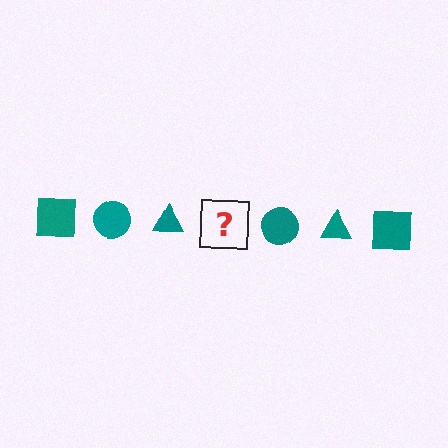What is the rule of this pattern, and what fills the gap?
The rule is that the pattern cycles through square, circle, triangle shapes in teal. The gap should be filled with a teal square.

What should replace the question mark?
The question mark should be replaced with a teal square.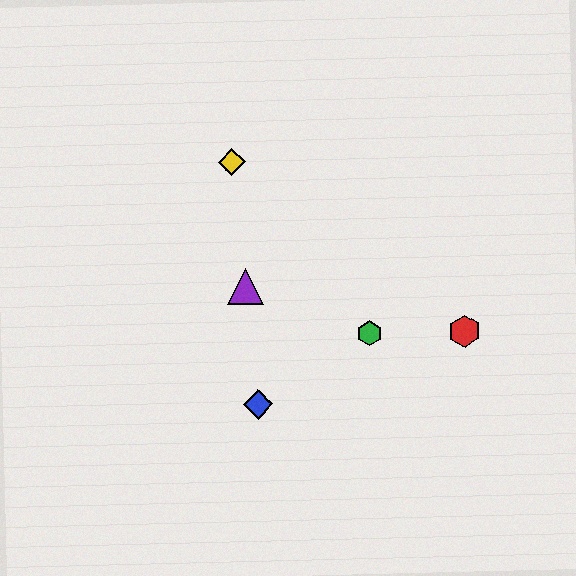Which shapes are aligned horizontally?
The red hexagon, the green hexagon are aligned horizontally.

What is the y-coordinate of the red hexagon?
The red hexagon is at y≈331.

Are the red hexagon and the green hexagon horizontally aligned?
Yes, both are at y≈331.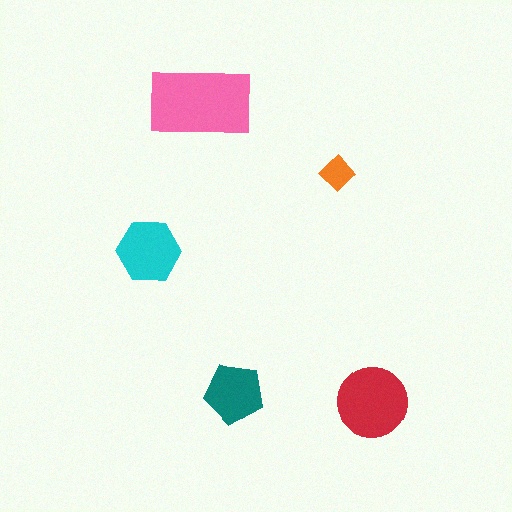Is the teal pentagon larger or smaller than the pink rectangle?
Smaller.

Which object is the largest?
The pink rectangle.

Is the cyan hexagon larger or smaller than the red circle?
Smaller.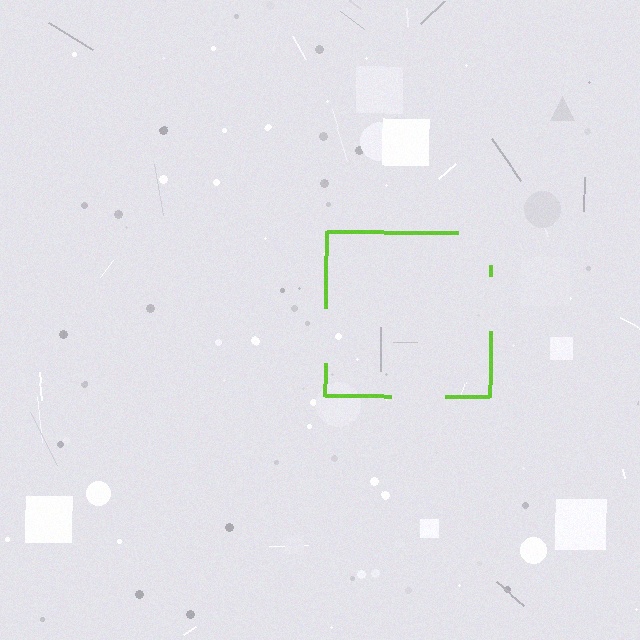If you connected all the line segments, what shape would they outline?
They would outline a square.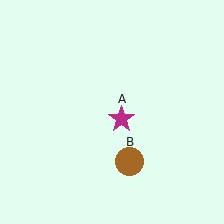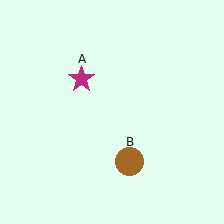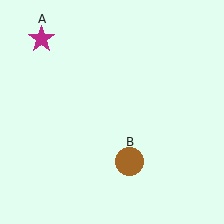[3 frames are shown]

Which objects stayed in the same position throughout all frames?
Brown circle (object B) remained stationary.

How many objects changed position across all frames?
1 object changed position: magenta star (object A).